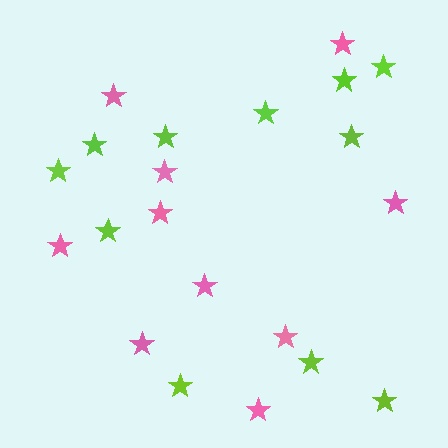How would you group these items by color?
There are 2 groups: one group of lime stars (11) and one group of pink stars (10).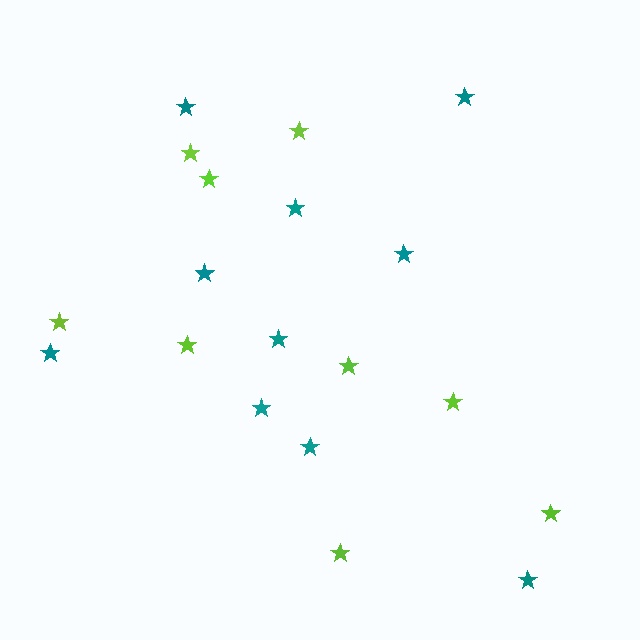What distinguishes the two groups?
There are 2 groups: one group of lime stars (9) and one group of teal stars (10).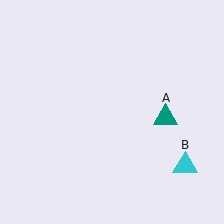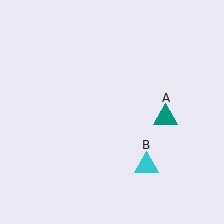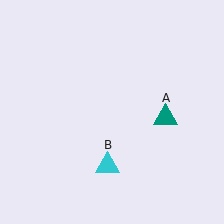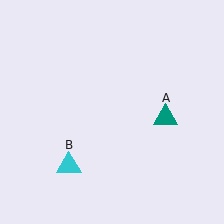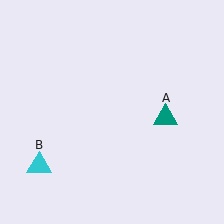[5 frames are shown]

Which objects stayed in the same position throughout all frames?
Teal triangle (object A) remained stationary.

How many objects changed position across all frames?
1 object changed position: cyan triangle (object B).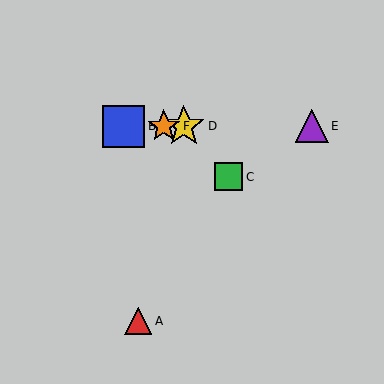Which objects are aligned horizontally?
Objects B, D, E, F are aligned horizontally.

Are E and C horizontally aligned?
No, E is at y≈126 and C is at y≈177.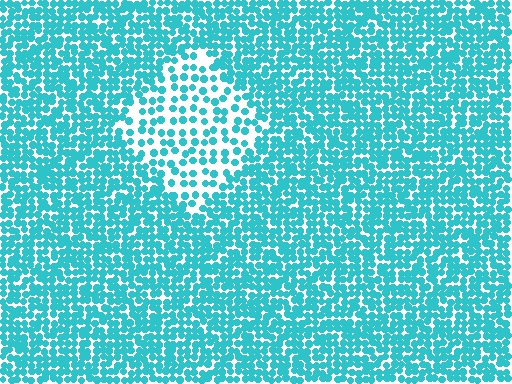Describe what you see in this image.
The image contains small cyan elements arranged at two different densities. A diamond-shaped region is visible where the elements are less densely packed than the surrounding area.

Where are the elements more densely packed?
The elements are more densely packed outside the diamond boundary.